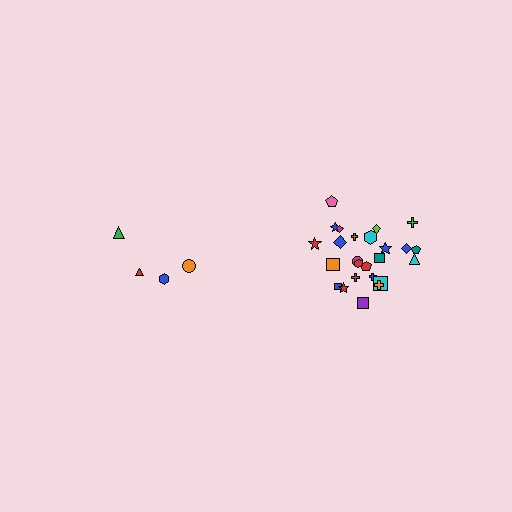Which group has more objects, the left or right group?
The right group.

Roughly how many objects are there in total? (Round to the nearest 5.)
Roughly 30 objects in total.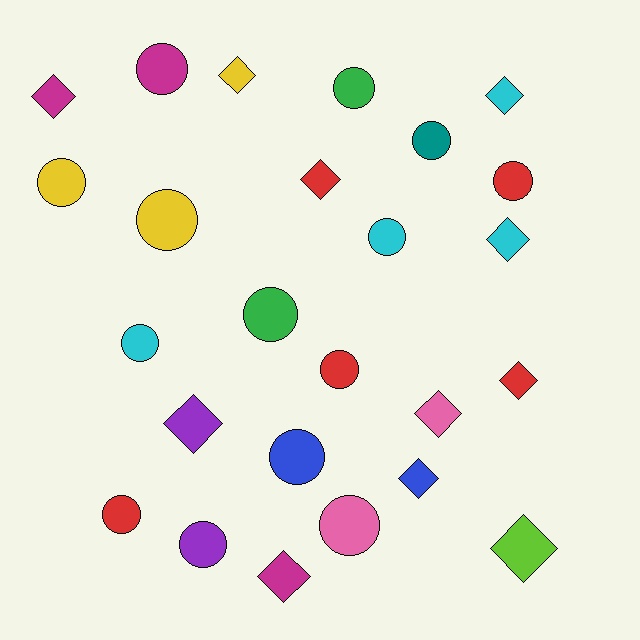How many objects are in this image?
There are 25 objects.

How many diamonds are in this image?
There are 11 diamonds.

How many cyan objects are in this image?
There are 4 cyan objects.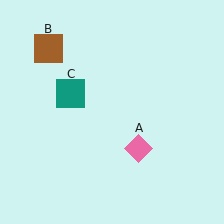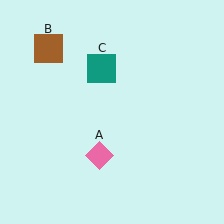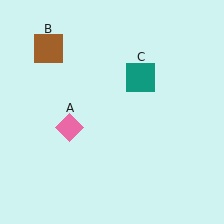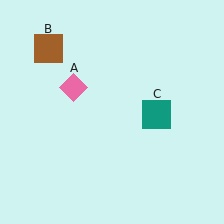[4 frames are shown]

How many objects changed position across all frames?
2 objects changed position: pink diamond (object A), teal square (object C).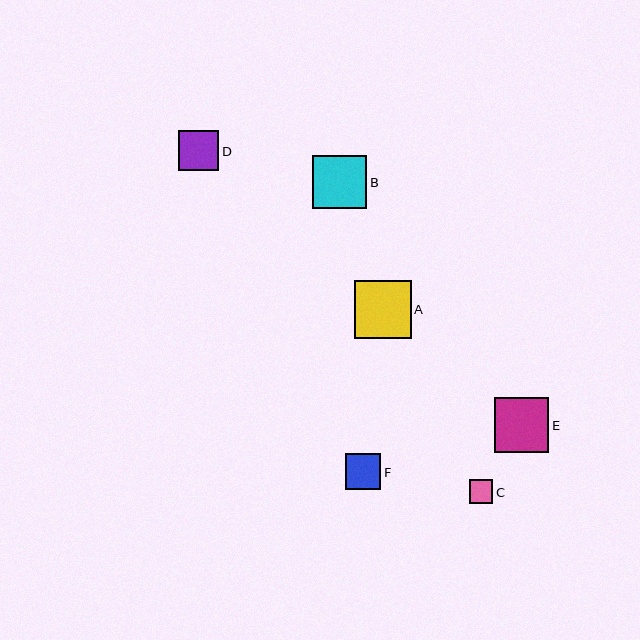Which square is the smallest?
Square C is the smallest with a size of approximately 24 pixels.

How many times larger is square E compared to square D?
Square E is approximately 1.4 times the size of square D.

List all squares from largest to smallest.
From largest to smallest: A, E, B, D, F, C.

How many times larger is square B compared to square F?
Square B is approximately 1.5 times the size of square F.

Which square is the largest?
Square A is the largest with a size of approximately 57 pixels.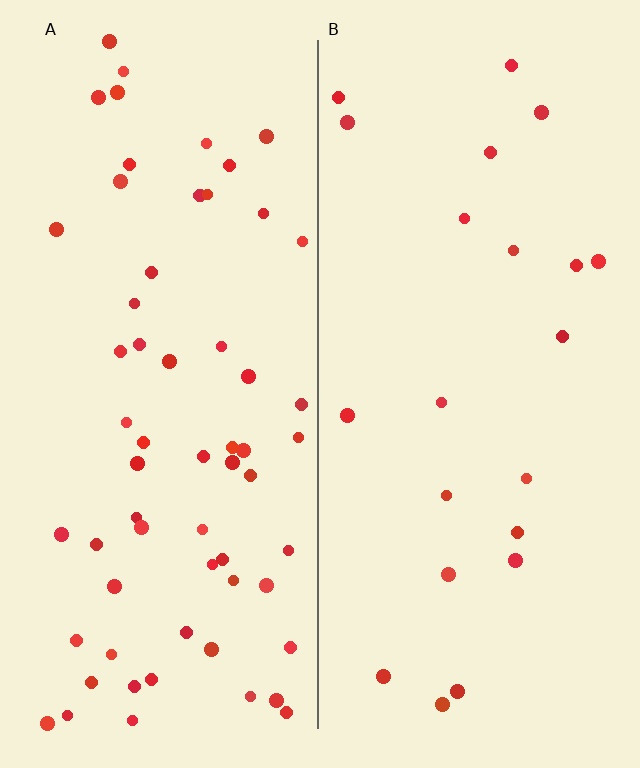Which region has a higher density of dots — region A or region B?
A (the left).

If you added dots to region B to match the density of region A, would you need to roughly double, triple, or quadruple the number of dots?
Approximately triple.